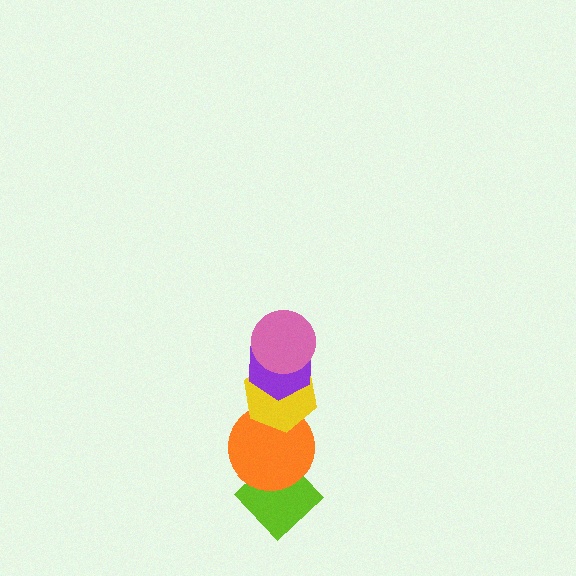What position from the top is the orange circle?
The orange circle is 4th from the top.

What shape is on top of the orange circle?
The yellow hexagon is on top of the orange circle.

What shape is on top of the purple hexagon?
The pink circle is on top of the purple hexagon.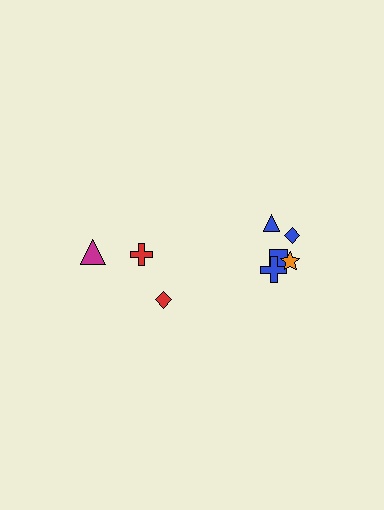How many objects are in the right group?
There are 5 objects.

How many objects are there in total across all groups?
There are 8 objects.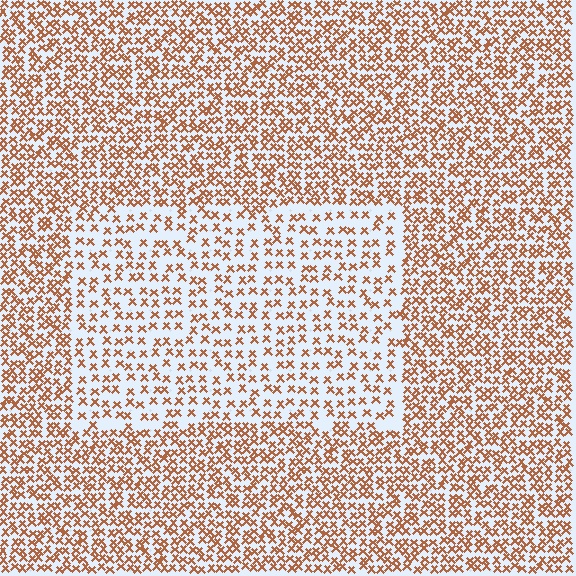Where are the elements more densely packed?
The elements are more densely packed outside the rectangle boundary.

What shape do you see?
I see a rectangle.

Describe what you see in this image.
The image contains small brown elements arranged at two different densities. A rectangle-shaped region is visible where the elements are less densely packed than the surrounding area.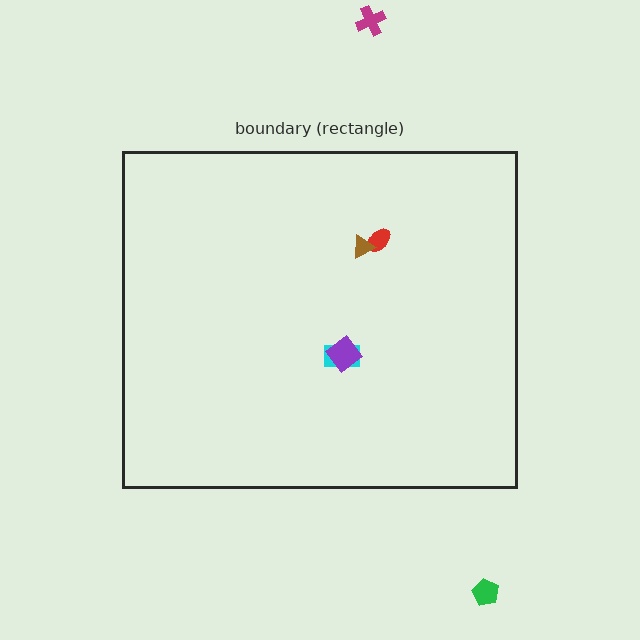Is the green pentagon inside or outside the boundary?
Outside.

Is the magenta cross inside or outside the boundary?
Outside.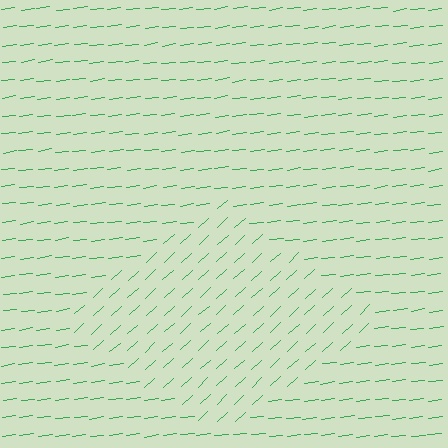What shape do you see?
I see a diamond.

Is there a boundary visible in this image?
Yes, there is a texture boundary formed by a change in line orientation.